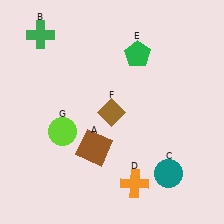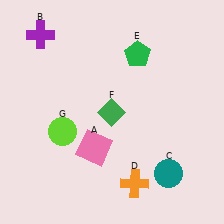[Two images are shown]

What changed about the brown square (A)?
In Image 1, A is brown. In Image 2, it changed to pink.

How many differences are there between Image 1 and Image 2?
There are 3 differences between the two images.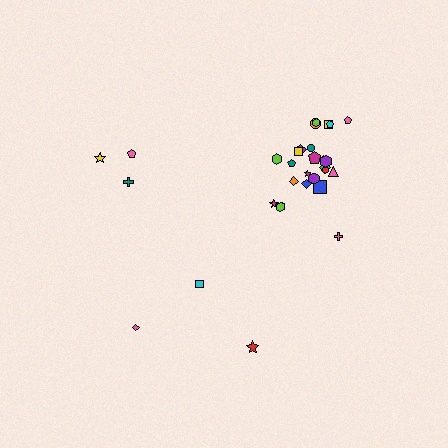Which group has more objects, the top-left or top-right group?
The top-right group.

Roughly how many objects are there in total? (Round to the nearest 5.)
Roughly 30 objects in total.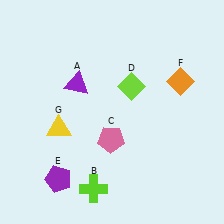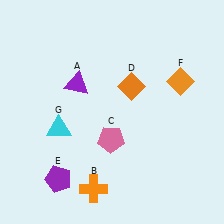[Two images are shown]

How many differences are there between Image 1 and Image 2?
There are 3 differences between the two images.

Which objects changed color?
B changed from lime to orange. D changed from lime to orange. G changed from yellow to cyan.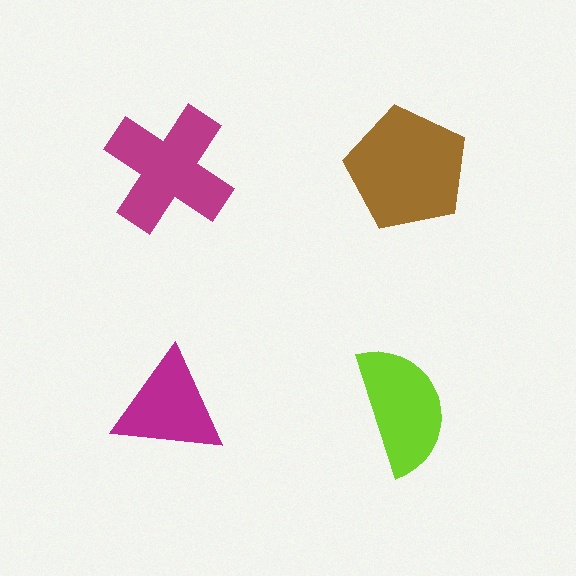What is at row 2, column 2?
A lime semicircle.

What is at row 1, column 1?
A magenta cross.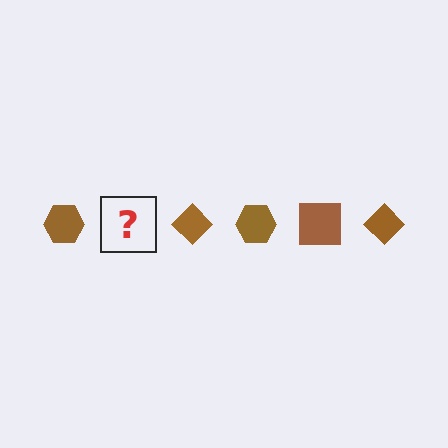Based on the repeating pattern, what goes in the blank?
The blank should be a brown square.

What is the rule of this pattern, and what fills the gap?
The rule is that the pattern cycles through hexagon, square, diamond shapes in brown. The gap should be filled with a brown square.